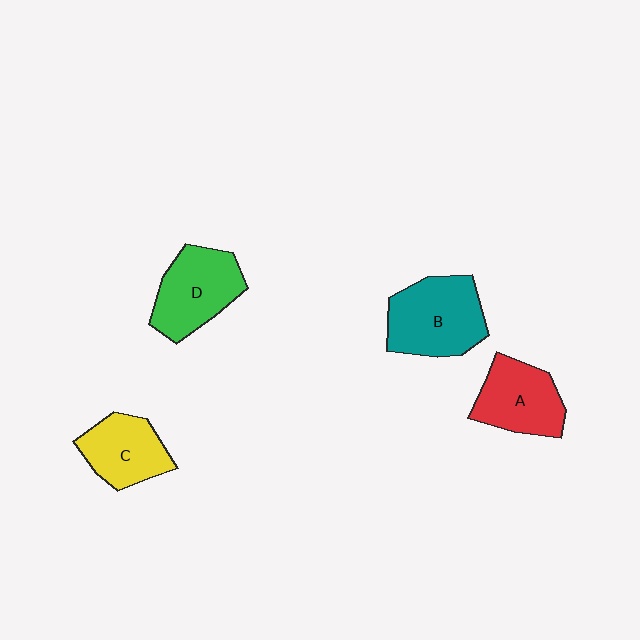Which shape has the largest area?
Shape B (teal).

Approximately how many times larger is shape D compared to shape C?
Approximately 1.2 times.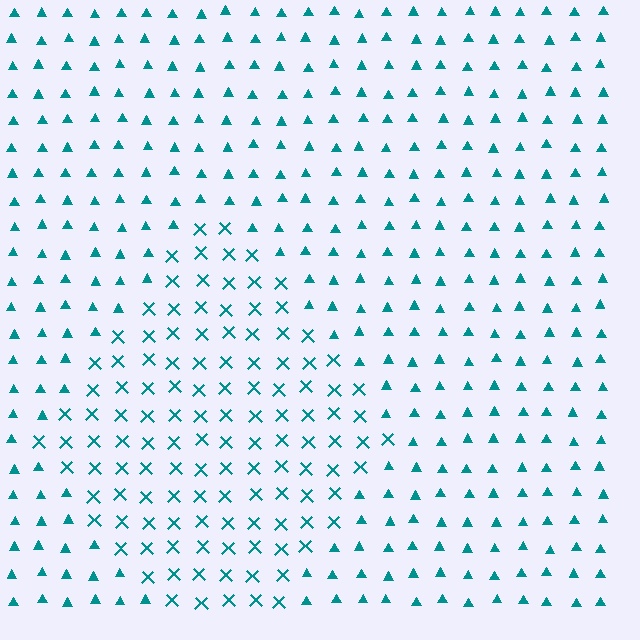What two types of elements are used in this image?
The image uses X marks inside the diamond region and triangles outside it.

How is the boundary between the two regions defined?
The boundary is defined by a change in element shape: X marks inside vs. triangles outside. All elements share the same color and spacing.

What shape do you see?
I see a diamond.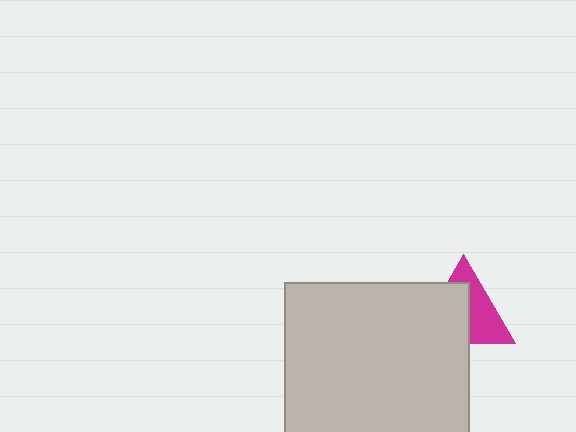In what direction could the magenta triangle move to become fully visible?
The magenta triangle could move toward the upper-right. That would shift it out from behind the light gray square entirely.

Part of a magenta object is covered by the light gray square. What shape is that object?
It is a triangle.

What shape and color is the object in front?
The object in front is a light gray square.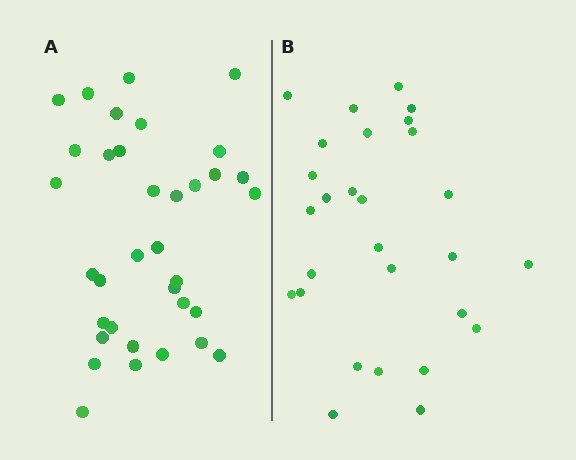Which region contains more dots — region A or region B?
Region A (the left region) has more dots.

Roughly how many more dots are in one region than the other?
Region A has roughly 8 or so more dots than region B.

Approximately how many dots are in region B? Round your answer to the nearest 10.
About 30 dots. (The exact count is 28, which rounds to 30.)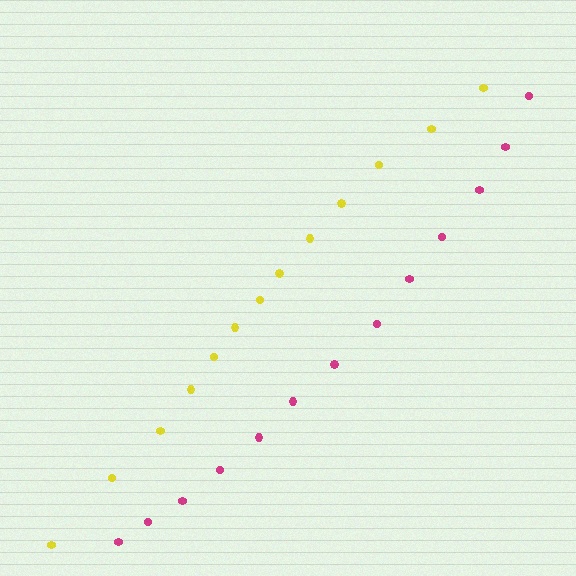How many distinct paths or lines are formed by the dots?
There are 2 distinct paths.